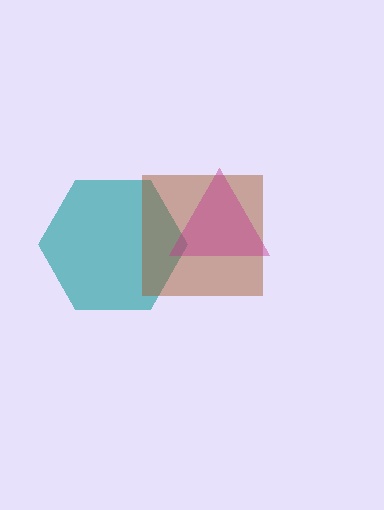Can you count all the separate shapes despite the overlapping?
Yes, there are 3 separate shapes.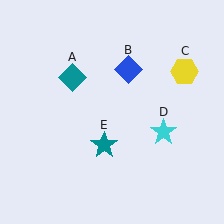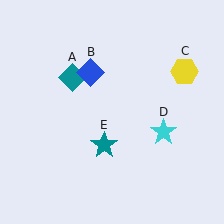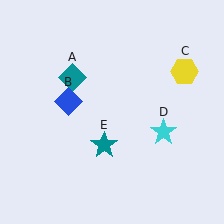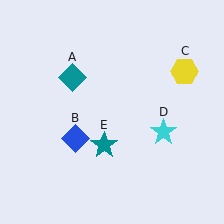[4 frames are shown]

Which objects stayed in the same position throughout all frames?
Teal diamond (object A) and yellow hexagon (object C) and cyan star (object D) and teal star (object E) remained stationary.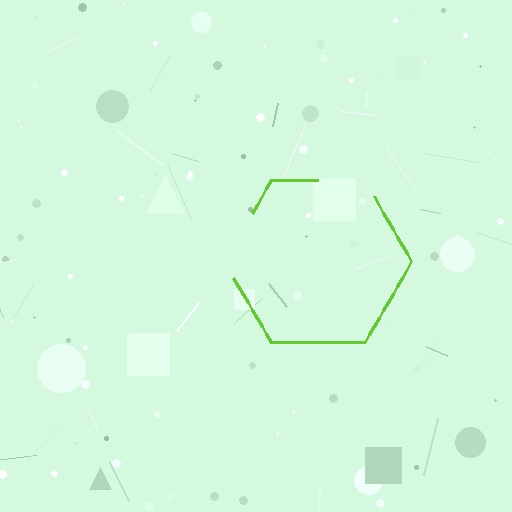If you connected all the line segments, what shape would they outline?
They would outline a hexagon.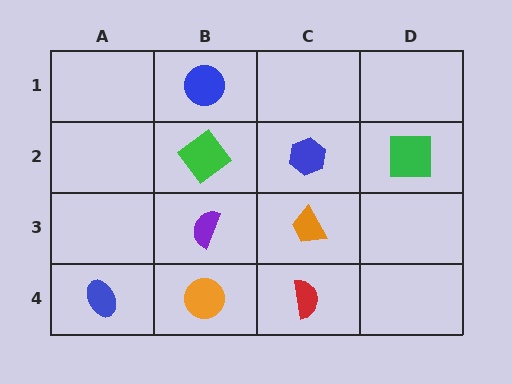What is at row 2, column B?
A green diamond.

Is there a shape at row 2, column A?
No, that cell is empty.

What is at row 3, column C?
An orange trapezoid.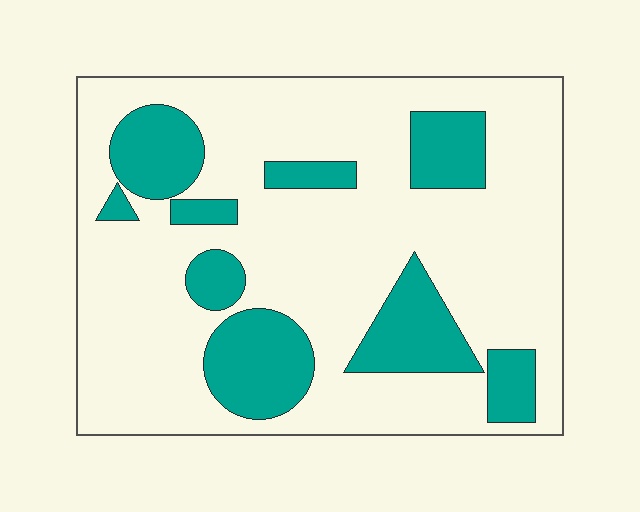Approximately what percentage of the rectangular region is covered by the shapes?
Approximately 25%.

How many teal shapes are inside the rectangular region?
9.